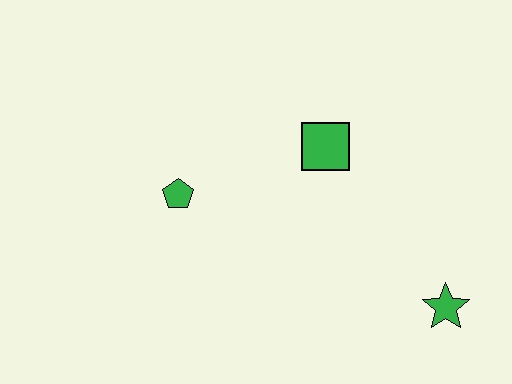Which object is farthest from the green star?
The green pentagon is farthest from the green star.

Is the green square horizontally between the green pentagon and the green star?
Yes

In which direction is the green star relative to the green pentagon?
The green star is to the right of the green pentagon.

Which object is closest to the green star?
The green square is closest to the green star.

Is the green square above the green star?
Yes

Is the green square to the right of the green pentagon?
Yes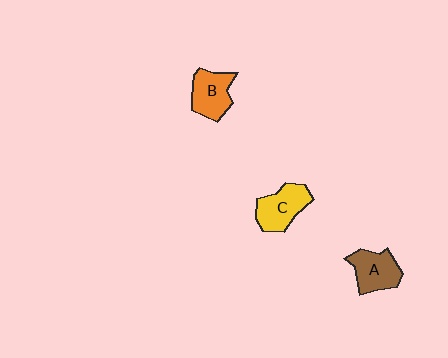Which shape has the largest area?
Shape C (yellow).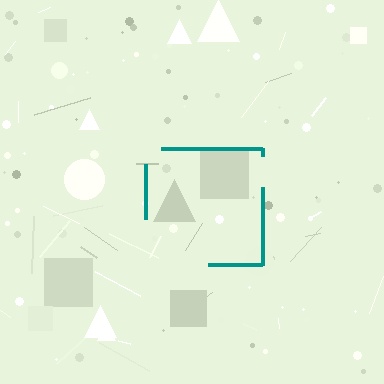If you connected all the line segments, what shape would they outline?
They would outline a square.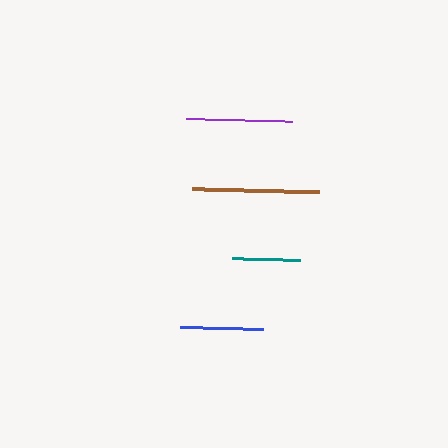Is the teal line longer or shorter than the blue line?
The blue line is longer than the teal line.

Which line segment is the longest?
The brown line is the longest at approximately 127 pixels.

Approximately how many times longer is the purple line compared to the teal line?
The purple line is approximately 1.6 times the length of the teal line.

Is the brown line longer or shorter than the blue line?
The brown line is longer than the blue line.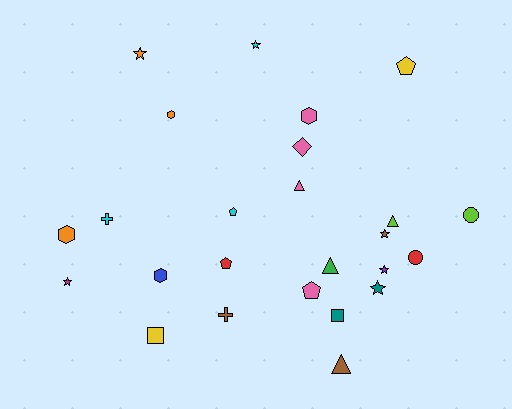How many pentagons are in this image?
There are 4 pentagons.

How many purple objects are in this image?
There is 1 purple object.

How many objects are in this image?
There are 25 objects.